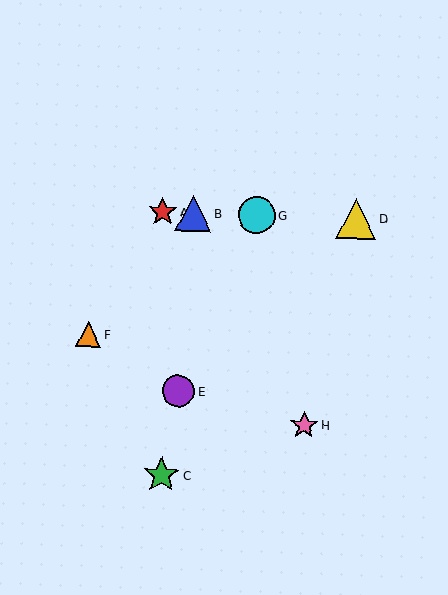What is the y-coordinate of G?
Object G is at y≈215.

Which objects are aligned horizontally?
Objects A, B, D, G are aligned horizontally.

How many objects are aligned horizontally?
4 objects (A, B, D, G) are aligned horizontally.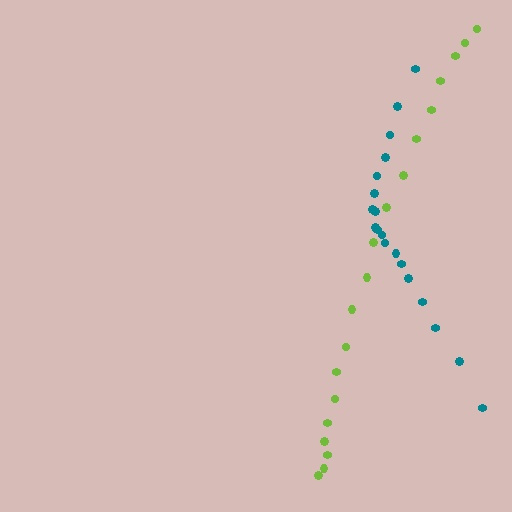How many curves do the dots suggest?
There are 2 distinct paths.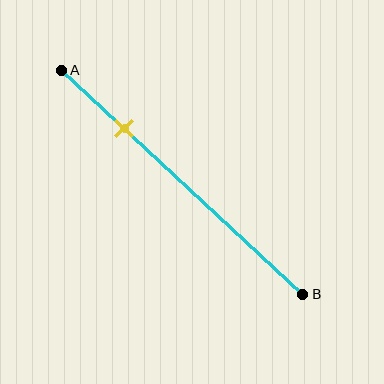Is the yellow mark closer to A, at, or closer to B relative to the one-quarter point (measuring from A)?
The yellow mark is approximately at the one-quarter point of segment AB.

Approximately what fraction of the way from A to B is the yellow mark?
The yellow mark is approximately 25% of the way from A to B.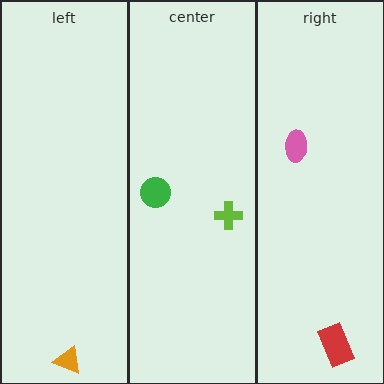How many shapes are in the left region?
1.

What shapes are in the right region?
The pink ellipse, the red rectangle.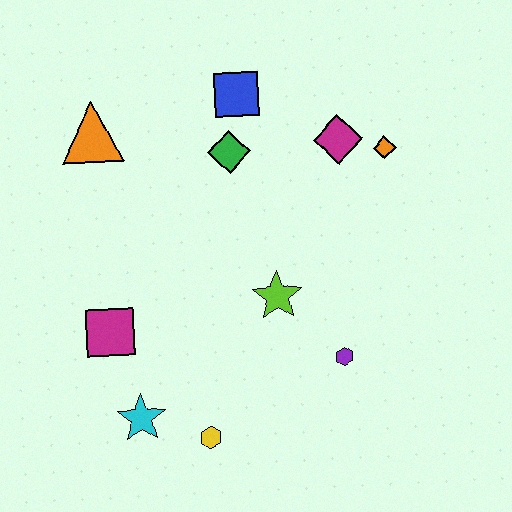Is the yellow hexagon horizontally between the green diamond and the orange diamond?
No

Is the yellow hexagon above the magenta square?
No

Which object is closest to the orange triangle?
The green diamond is closest to the orange triangle.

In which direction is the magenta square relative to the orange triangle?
The magenta square is below the orange triangle.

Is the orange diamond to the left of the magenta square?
No